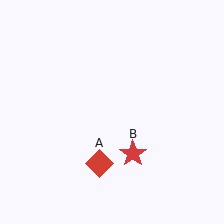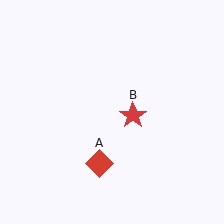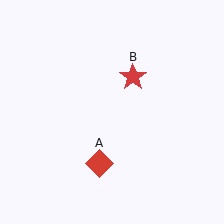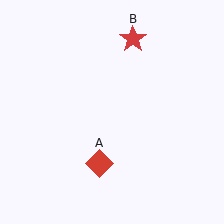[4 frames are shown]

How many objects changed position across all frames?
1 object changed position: red star (object B).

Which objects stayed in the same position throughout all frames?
Red diamond (object A) remained stationary.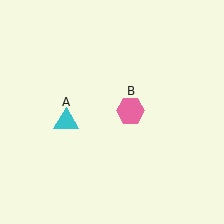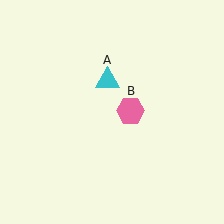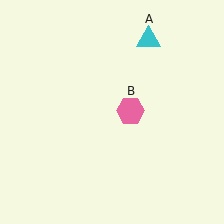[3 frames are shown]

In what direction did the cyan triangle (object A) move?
The cyan triangle (object A) moved up and to the right.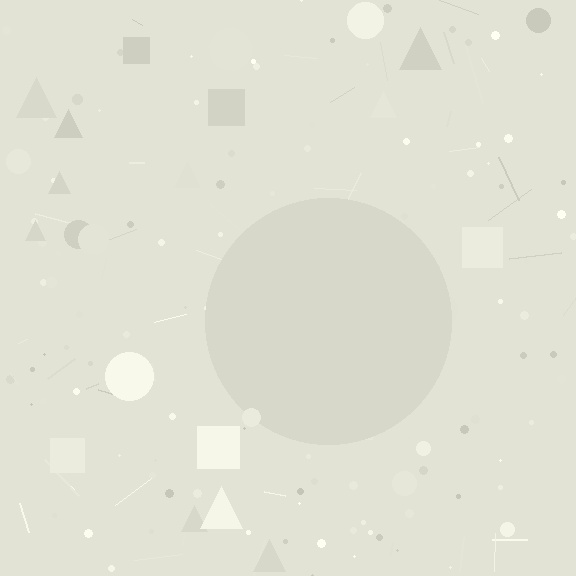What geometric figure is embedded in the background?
A circle is embedded in the background.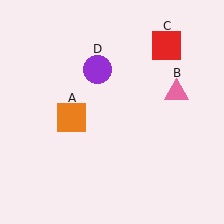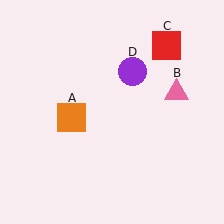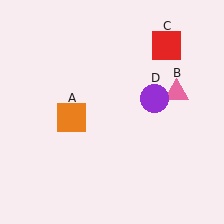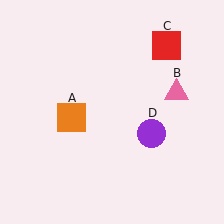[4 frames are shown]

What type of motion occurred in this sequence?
The purple circle (object D) rotated clockwise around the center of the scene.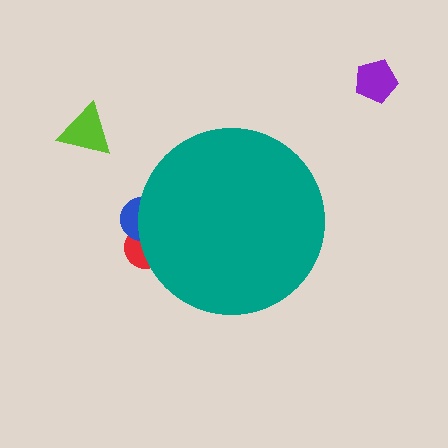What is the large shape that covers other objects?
A teal circle.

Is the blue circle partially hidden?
Yes, the blue circle is partially hidden behind the teal circle.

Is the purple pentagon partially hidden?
No, the purple pentagon is fully visible.